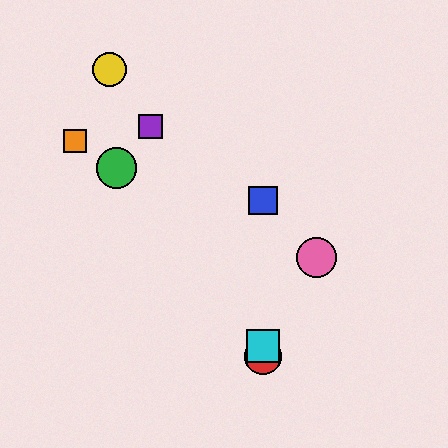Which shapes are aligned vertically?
The red circle, the blue square, the cyan square are aligned vertically.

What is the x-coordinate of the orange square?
The orange square is at x≈75.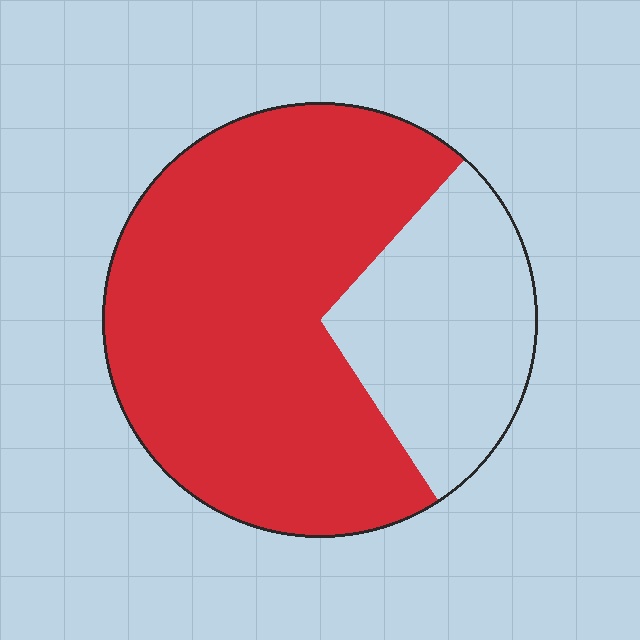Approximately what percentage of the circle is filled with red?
Approximately 70%.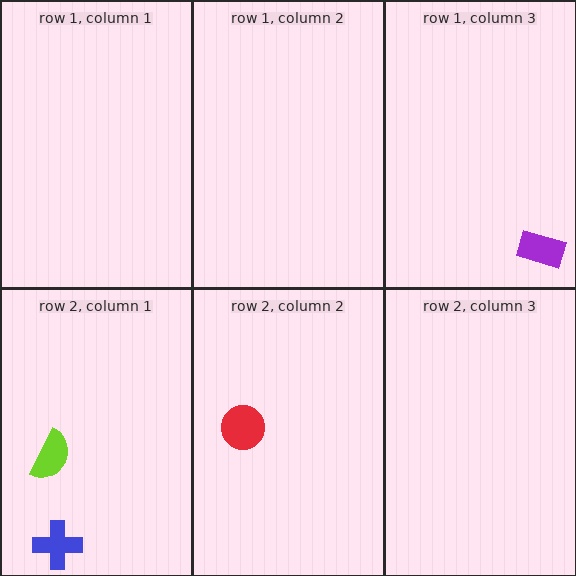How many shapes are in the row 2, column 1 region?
2.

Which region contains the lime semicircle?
The row 2, column 1 region.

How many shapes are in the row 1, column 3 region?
1.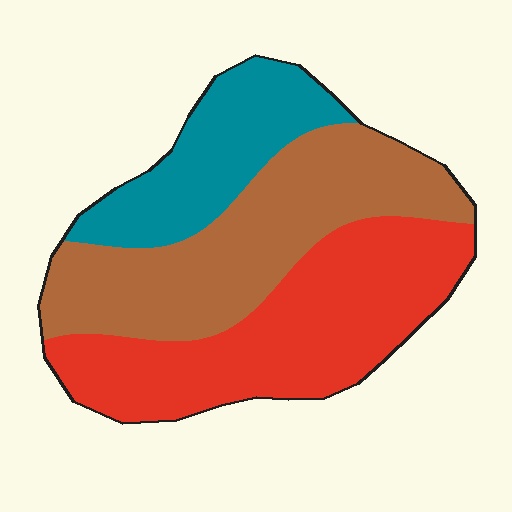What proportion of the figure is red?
Red takes up about two fifths (2/5) of the figure.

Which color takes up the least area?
Teal, at roughly 20%.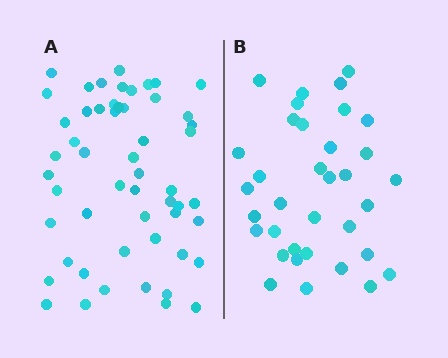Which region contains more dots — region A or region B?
Region A (the left region) has more dots.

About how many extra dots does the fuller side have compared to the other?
Region A has approximately 20 more dots than region B.